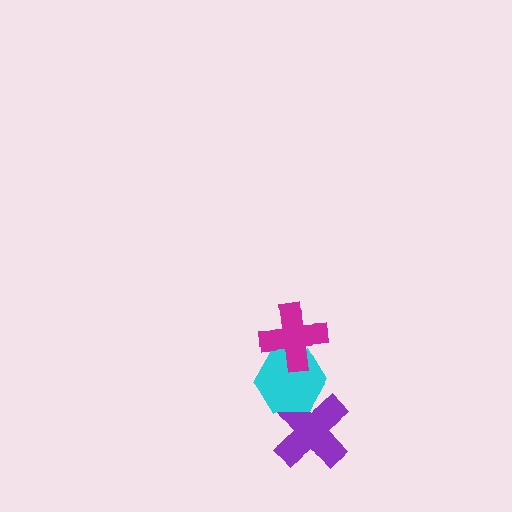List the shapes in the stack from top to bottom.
From top to bottom: the magenta cross, the cyan hexagon, the purple cross.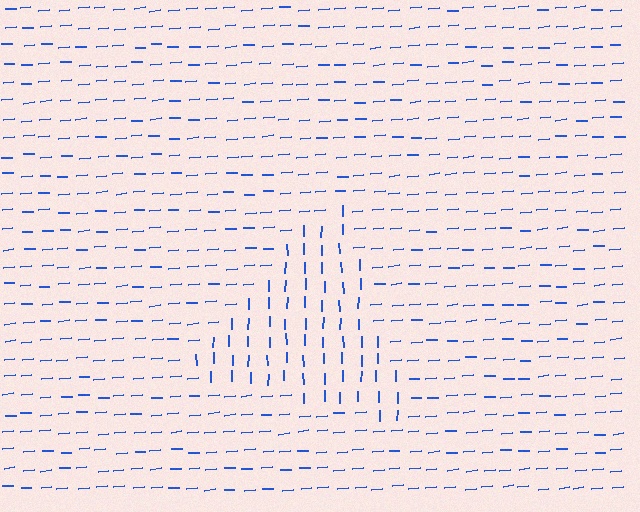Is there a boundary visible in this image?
Yes, there is a texture boundary formed by a change in line orientation.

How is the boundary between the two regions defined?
The boundary is defined purely by a change in line orientation (approximately 86 degrees difference). All lines are the same color and thickness.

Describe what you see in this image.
The image is filled with small blue line segments. A triangle region in the image has lines oriented differently from the surrounding lines, creating a visible texture boundary.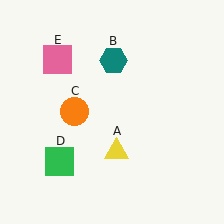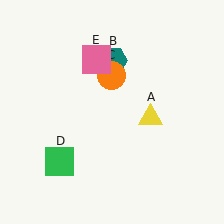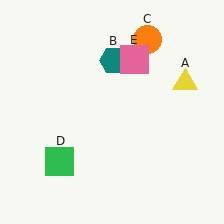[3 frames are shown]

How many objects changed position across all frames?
3 objects changed position: yellow triangle (object A), orange circle (object C), pink square (object E).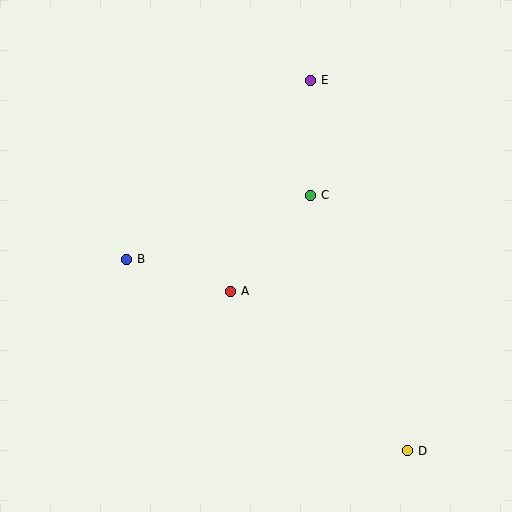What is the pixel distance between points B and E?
The distance between B and E is 257 pixels.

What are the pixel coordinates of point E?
Point E is at (311, 80).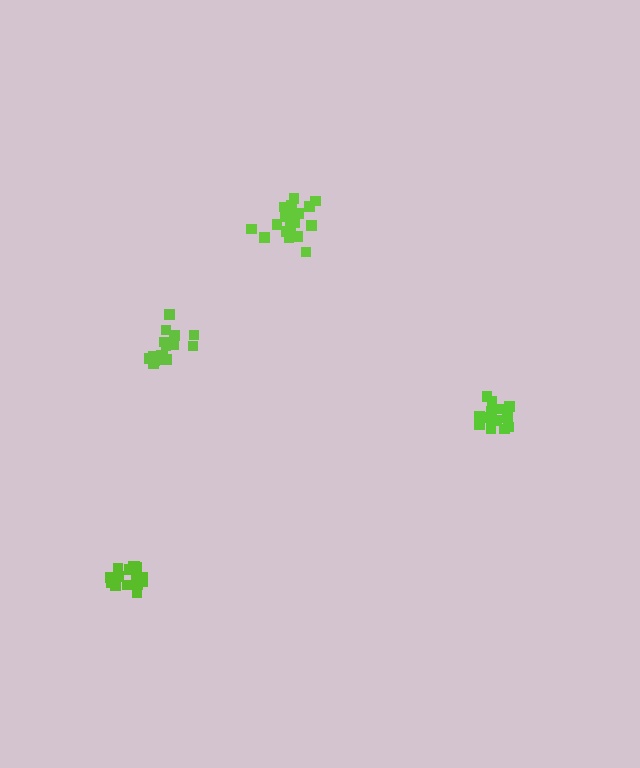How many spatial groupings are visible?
There are 4 spatial groupings.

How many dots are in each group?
Group 1: 18 dots, Group 2: 15 dots, Group 3: 13 dots, Group 4: 16 dots (62 total).